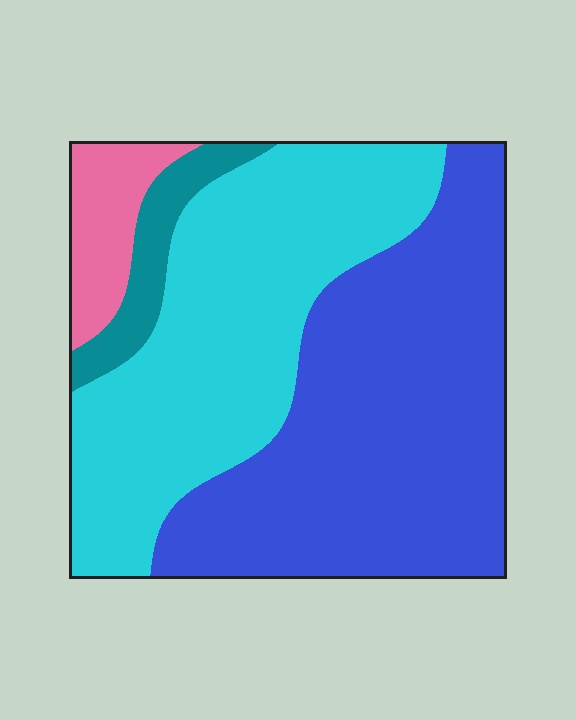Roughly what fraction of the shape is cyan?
Cyan takes up between a quarter and a half of the shape.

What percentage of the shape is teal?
Teal takes up less than a quarter of the shape.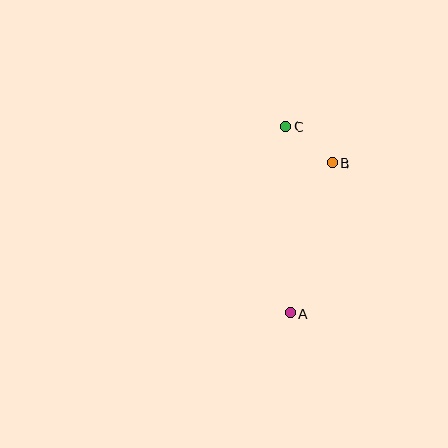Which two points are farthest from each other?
Points A and C are farthest from each other.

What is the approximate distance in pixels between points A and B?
The distance between A and B is approximately 156 pixels.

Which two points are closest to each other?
Points B and C are closest to each other.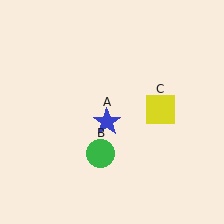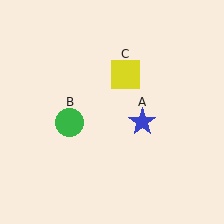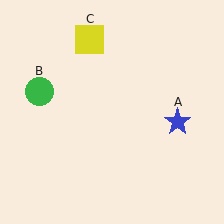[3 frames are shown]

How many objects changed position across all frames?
3 objects changed position: blue star (object A), green circle (object B), yellow square (object C).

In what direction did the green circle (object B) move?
The green circle (object B) moved up and to the left.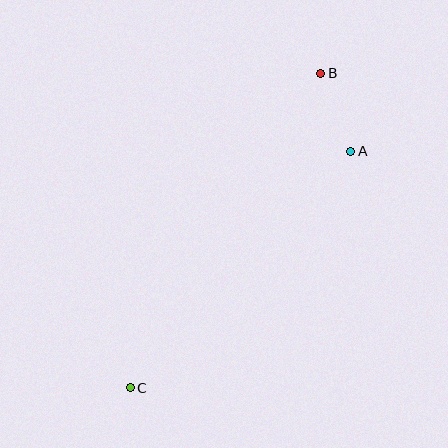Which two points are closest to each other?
Points A and B are closest to each other.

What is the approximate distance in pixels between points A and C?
The distance between A and C is approximately 323 pixels.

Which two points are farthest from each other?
Points B and C are farthest from each other.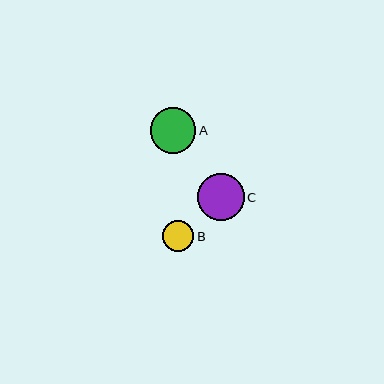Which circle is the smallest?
Circle B is the smallest with a size of approximately 31 pixels.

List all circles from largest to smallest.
From largest to smallest: C, A, B.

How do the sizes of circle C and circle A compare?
Circle C and circle A are approximately the same size.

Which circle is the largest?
Circle C is the largest with a size of approximately 47 pixels.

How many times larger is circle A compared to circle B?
Circle A is approximately 1.5 times the size of circle B.